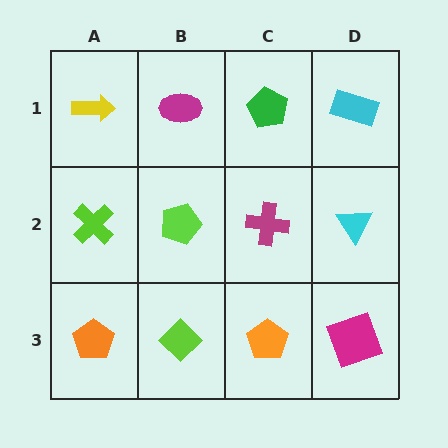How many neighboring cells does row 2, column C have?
4.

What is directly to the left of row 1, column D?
A green pentagon.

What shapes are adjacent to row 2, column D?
A cyan rectangle (row 1, column D), a magenta square (row 3, column D), a magenta cross (row 2, column C).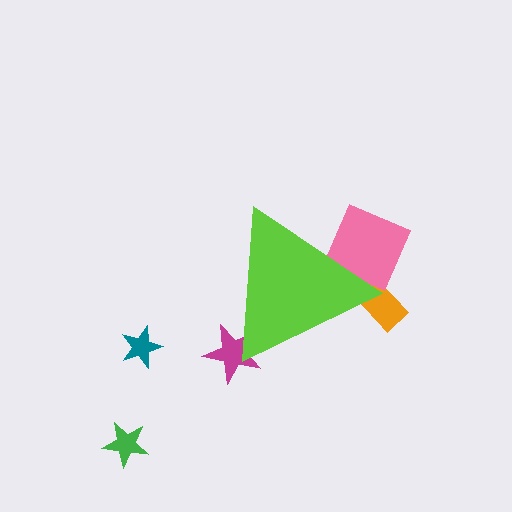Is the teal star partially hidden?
No, the teal star is fully visible.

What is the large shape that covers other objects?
A lime triangle.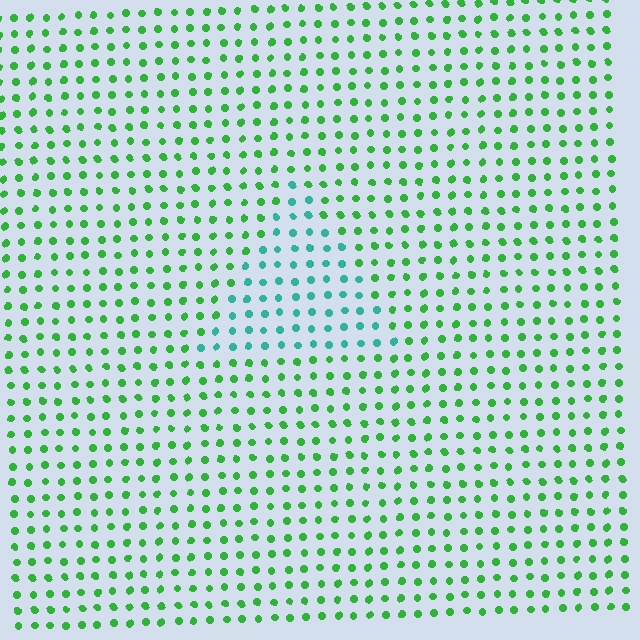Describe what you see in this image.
The image is filled with small green elements in a uniform arrangement. A triangle-shaped region is visible where the elements are tinted to a slightly different hue, forming a subtle color boundary.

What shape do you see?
I see a triangle.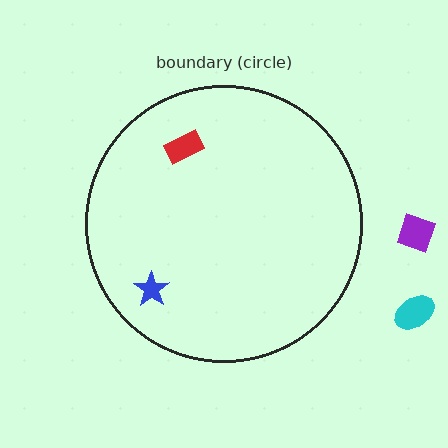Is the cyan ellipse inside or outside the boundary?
Outside.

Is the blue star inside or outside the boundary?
Inside.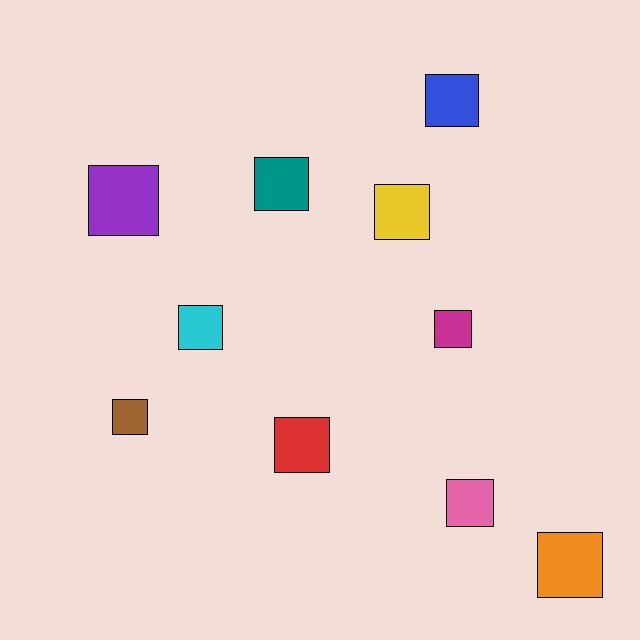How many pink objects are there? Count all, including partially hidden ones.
There is 1 pink object.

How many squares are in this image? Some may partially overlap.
There are 10 squares.